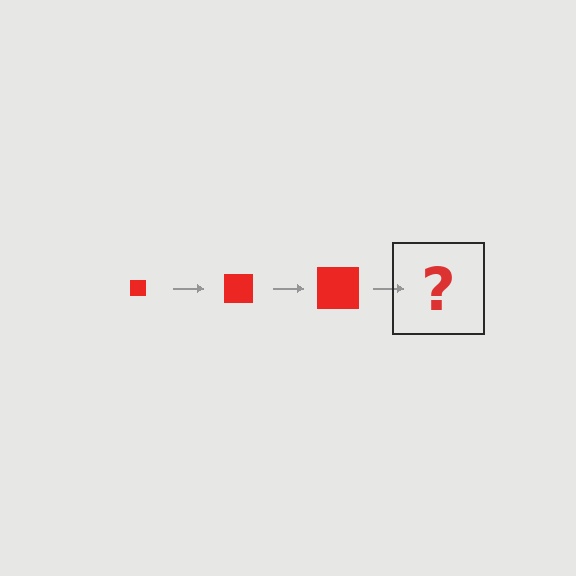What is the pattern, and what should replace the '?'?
The pattern is that the square gets progressively larger each step. The '?' should be a red square, larger than the previous one.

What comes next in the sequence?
The next element should be a red square, larger than the previous one.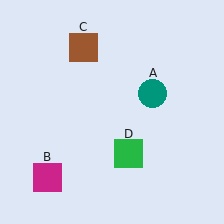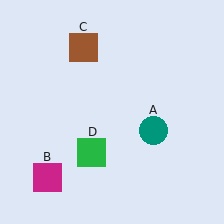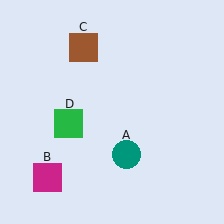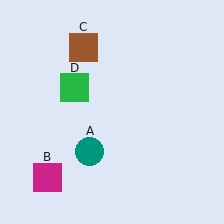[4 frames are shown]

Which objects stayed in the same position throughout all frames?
Magenta square (object B) and brown square (object C) remained stationary.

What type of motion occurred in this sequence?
The teal circle (object A), green square (object D) rotated clockwise around the center of the scene.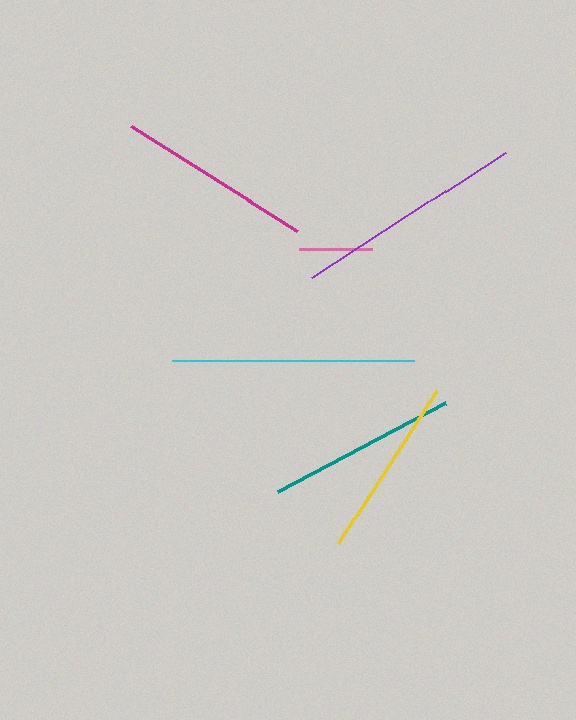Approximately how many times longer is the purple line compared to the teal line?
The purple line is approximately 1.2 times the length of the teal line.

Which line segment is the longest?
The cyan line is the longest at approximately 243 pixels.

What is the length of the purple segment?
The purple segment is approximately 231 pixels long.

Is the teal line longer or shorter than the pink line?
The teal line is longer than the pink line.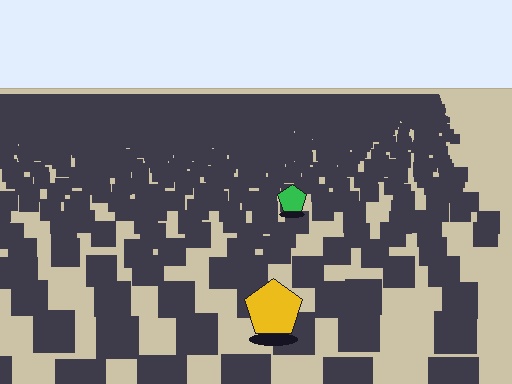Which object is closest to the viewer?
The yellow pentagon is closest. The texture marks near it are larger and more spread out.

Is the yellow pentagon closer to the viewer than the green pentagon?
Yes. The yellow pentagon is closer — you can tell from the texture gradient: the ground texture is coarser near it.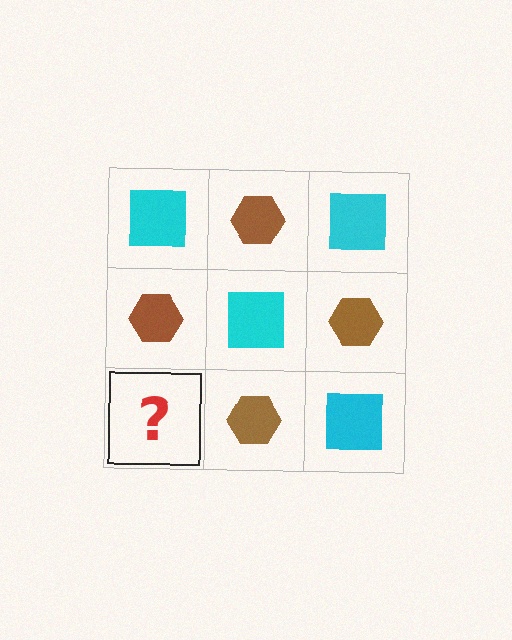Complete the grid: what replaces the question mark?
The question mark should be replaced with a cyan square.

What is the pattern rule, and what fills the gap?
The rule is that it alternates cyan square and brown hexagon in a checkerboard pattern. The gap should be filled with a cyan square.